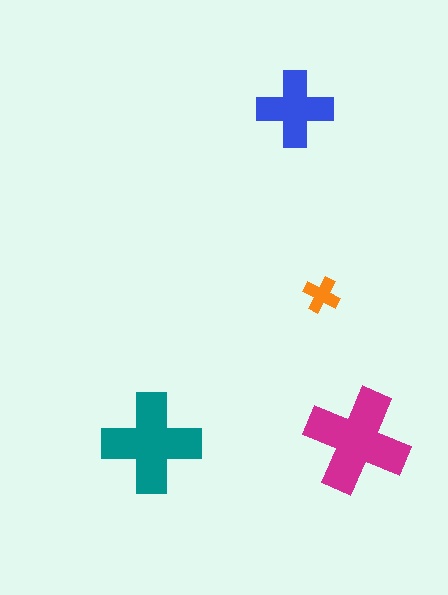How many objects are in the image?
There are 4 objects in the image.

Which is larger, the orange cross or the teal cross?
The teal one.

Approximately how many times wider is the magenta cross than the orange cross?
About 3 times wider.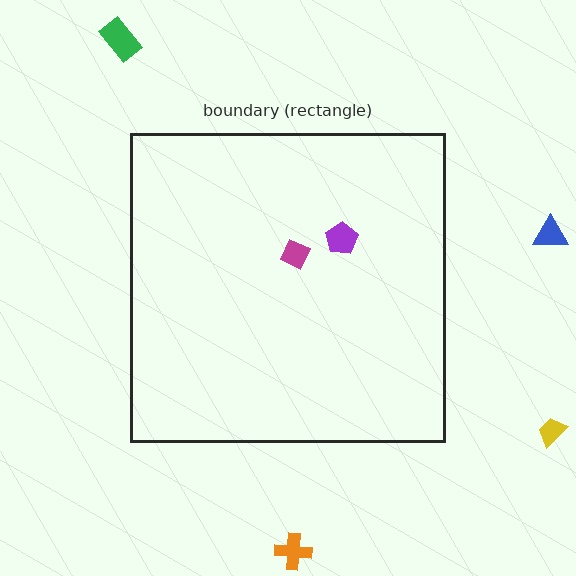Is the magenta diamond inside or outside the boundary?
Inside.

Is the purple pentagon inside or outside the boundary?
Inside.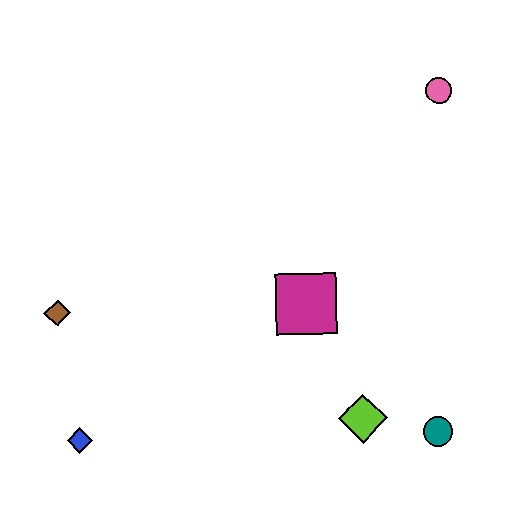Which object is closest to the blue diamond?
The brown diamond is closest to the blue diamond.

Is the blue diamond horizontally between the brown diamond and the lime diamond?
Yes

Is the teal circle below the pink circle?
Yes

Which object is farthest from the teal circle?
The brown diamond is farthest from the teal circle.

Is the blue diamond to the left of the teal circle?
Yes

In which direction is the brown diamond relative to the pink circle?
The brown diamond is to the left of the pink circle.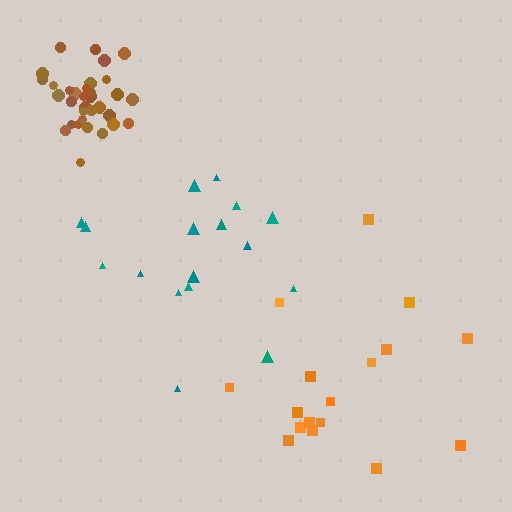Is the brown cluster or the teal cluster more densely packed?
Brown.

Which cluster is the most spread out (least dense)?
Teal.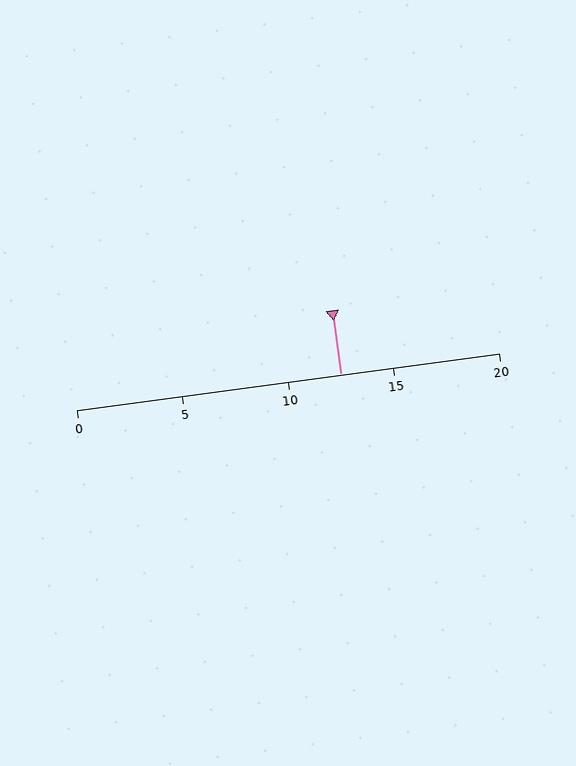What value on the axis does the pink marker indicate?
The marker indicates approximately 12.5.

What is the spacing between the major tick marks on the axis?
The major ticks are spaced 5 apart.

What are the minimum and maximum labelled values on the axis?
The axis runs from 0 to 20.